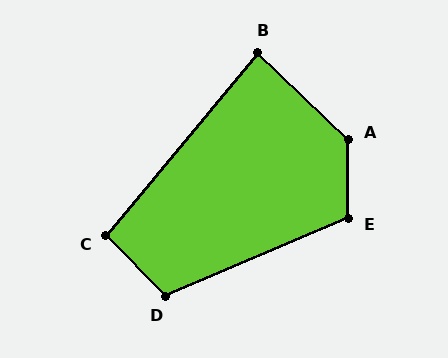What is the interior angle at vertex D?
Approximately 112 degrees (obtuse).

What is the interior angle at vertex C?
Approximately 96 degrees (obtuse).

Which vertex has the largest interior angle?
A, at approximately 134 degrees.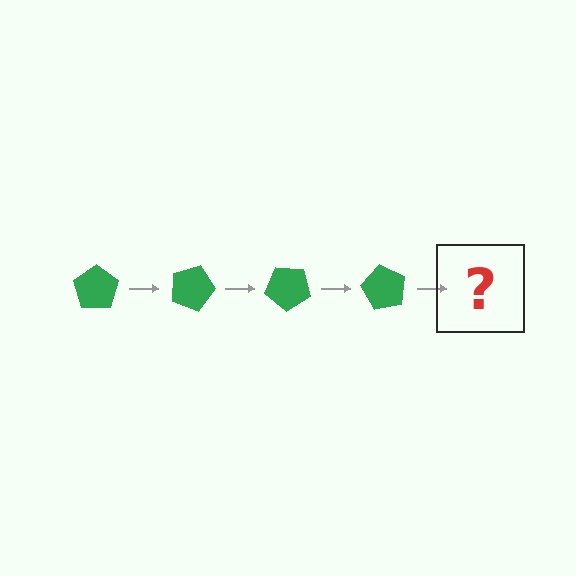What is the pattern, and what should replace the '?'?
The pattern is that the pentagon rotates 20 degrees each step. The '?' should be a green pentagon rotated 80 degrees.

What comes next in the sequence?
The next element should be a green pentagon rotated 80 degrees.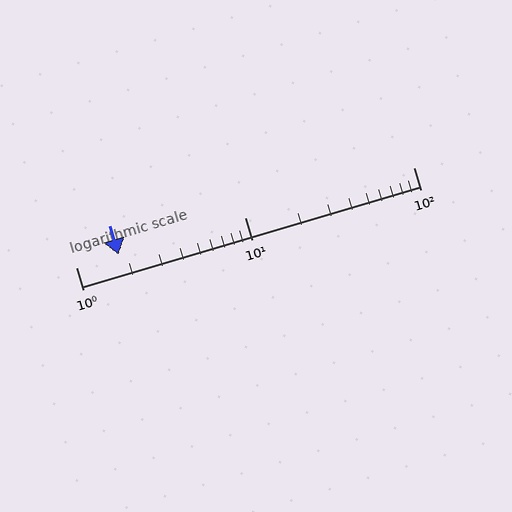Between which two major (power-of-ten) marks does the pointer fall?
The pointer is between 1 and 10.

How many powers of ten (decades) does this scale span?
The scale spans 2 decades, from 1 to 100.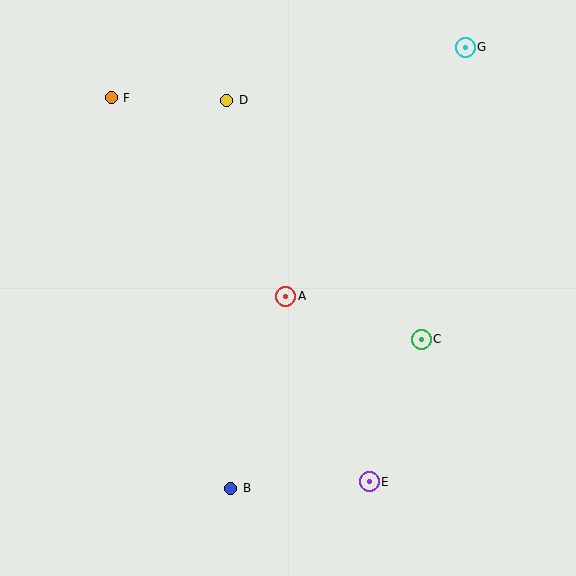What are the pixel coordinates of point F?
Point F is at (111, 98).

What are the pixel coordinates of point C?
Point C is at (421, 339).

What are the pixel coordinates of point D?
Point D is at (227, 100).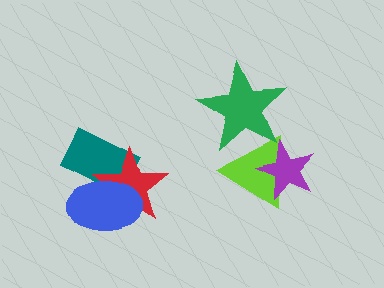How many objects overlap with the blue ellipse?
2 objects overlap with the blue ellipse.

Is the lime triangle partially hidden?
Yes, it is partially covered by another shape.